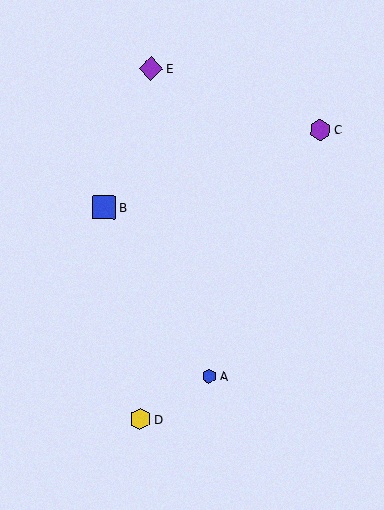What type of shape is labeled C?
Shape C is a purple hexagon.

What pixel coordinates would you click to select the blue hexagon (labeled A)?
Click at (210, 376) to select the blue hexagon A.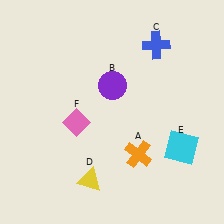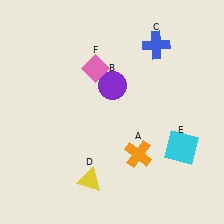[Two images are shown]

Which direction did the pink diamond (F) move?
The pink diamond (F) moved up.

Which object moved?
The pink diamond (F) moved up.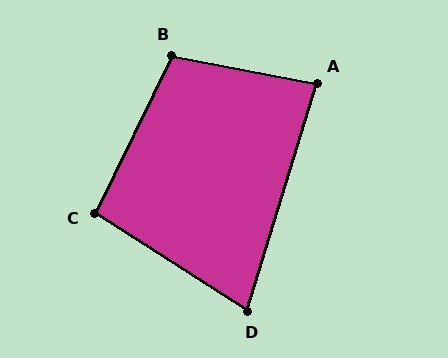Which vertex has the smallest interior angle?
D, at approximately 75 degrees.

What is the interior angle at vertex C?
Approximately 97 degrees (obtuse).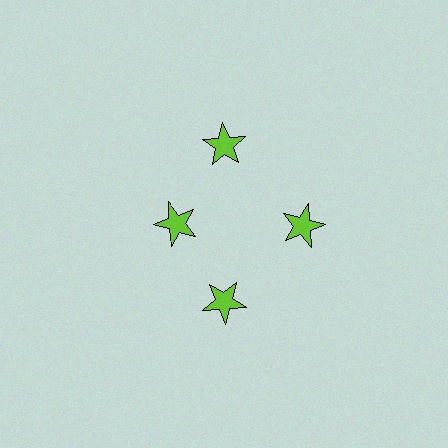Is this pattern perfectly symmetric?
No. The 4 lime stars are arranged in a ring, but one element near the 9 o'clock position is pulled inward toward the center, breaking the 4-fold rotational symmetry.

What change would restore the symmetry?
The symmetry would be restored by moving it outward, back onto the ring so that all 4 stars sit at equal angles and equal distance from the center.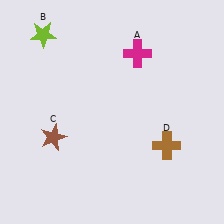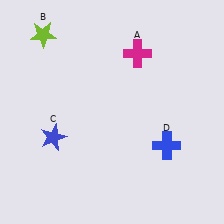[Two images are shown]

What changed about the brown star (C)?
In Image 1, C is brown. In Image 2, it changed to blue.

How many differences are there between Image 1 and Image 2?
There are 2 differences between the two images.